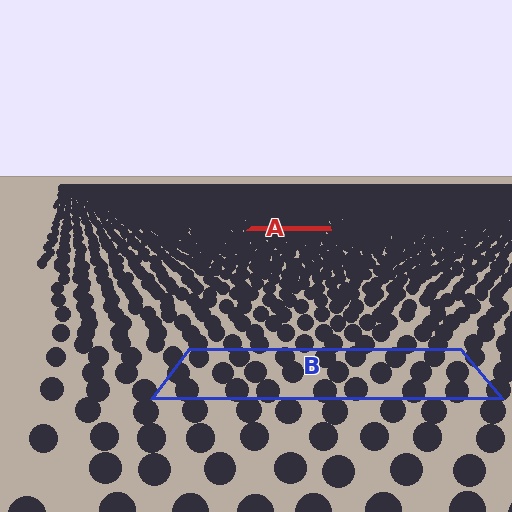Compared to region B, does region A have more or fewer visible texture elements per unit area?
Region A has more texture elements per unit area — they are packed more densely because it is farther away.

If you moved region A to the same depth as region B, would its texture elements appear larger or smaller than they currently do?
They would appear larger. At a closer depth, the same texture elements are projected at a bigger on-screen size.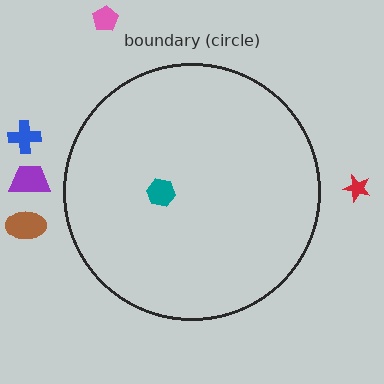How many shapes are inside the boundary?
1 inside, 5 outside.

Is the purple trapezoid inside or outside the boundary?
Outside.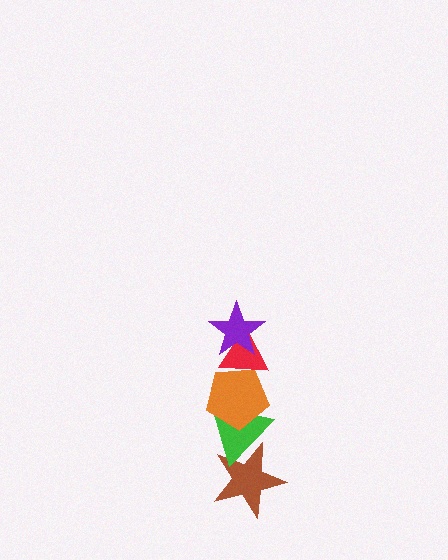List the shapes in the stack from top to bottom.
From top to bottom: the purple star, the red triangle, the orange pentagon, the green triangle, the brown star.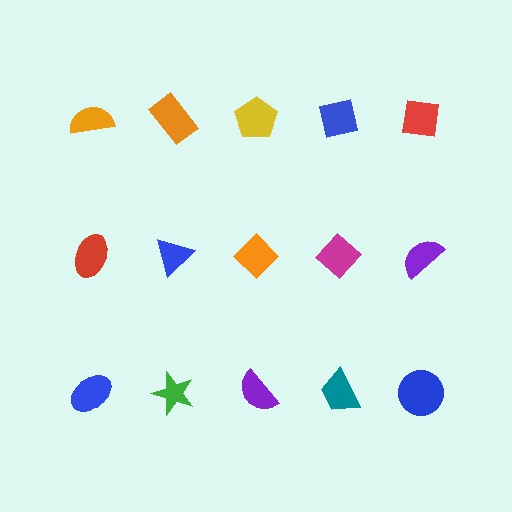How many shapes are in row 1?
5 shapes.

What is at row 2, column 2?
A blue triangle.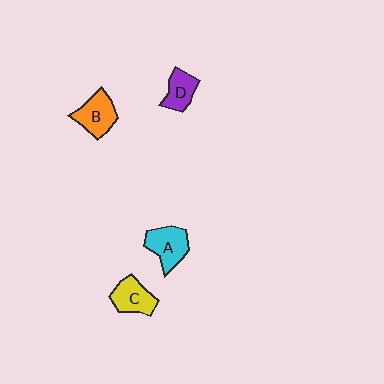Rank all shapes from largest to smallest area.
From largest to smallest: A (cyan), B (orange), C (yellow), D (purple).